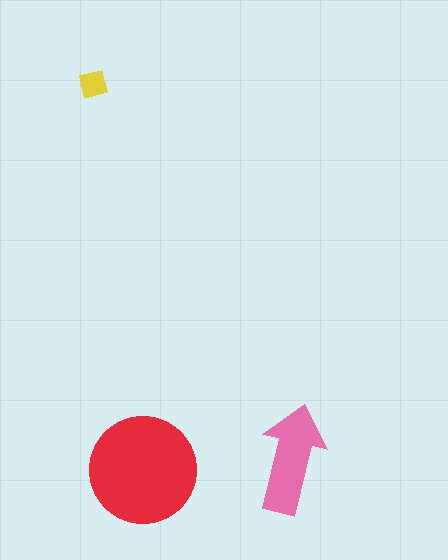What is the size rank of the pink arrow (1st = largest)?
2nd.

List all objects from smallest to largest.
The yellow square, the pink arrow, the red circle.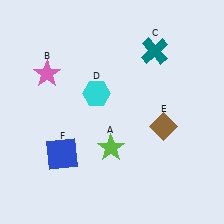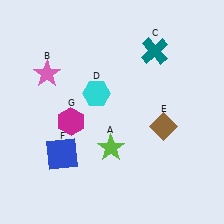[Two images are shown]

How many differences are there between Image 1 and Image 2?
There is 1 difference between the two images.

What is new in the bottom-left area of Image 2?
A magenta hexagon (G) was added in the bottom-left area of Image 2.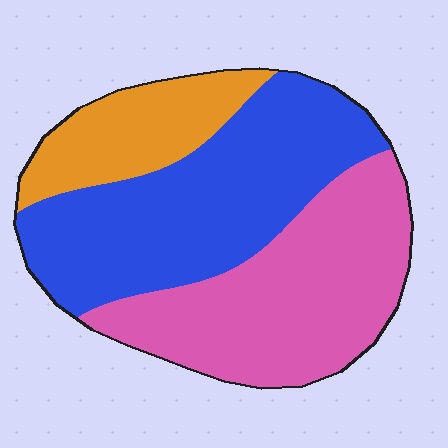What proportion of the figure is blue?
Blue covers 43% of the figure.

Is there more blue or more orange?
Blue.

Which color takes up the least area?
Orange, at roughly 15%.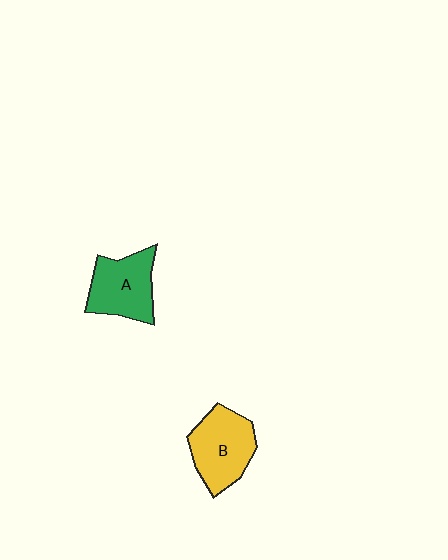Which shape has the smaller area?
Shape A (green).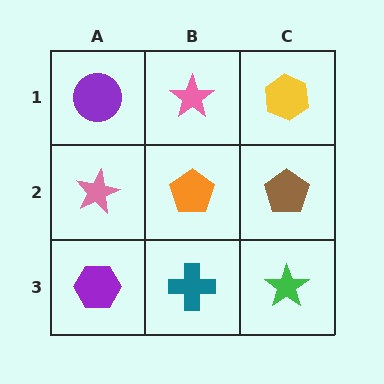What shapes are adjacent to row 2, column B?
A pink star (row 1, column B), a teal cross (row 3, column B), a pink star (row 2, column A), a brown pentagon (row 2, column C).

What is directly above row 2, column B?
A pink star.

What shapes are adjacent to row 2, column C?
A yellow hexagon (row 1, column C), a green star (row 3, column C), an orange pentagon (row 2, column B).